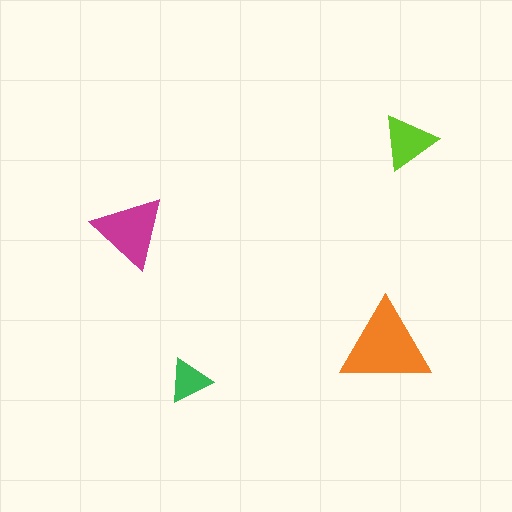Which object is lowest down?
The green triangle is bottommost.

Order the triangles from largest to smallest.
the orange one, the magenta one, the lime one, the green one.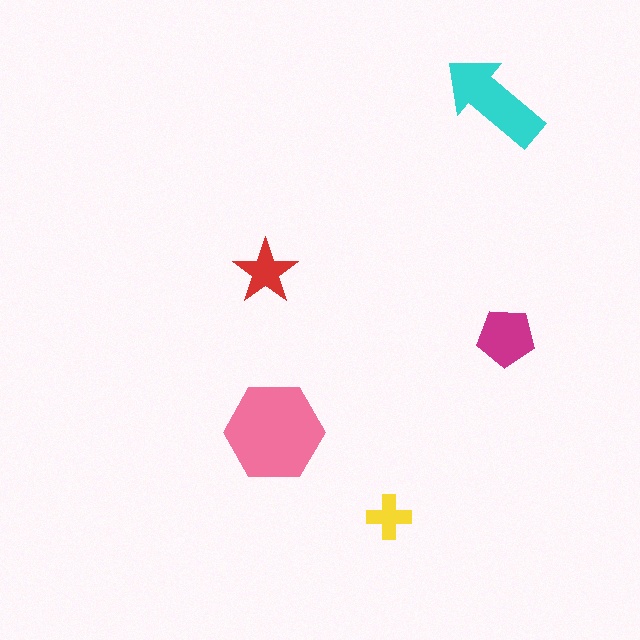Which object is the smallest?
The yellow cross.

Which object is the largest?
The pink hexagon.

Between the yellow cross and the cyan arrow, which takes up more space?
The cyan arrow.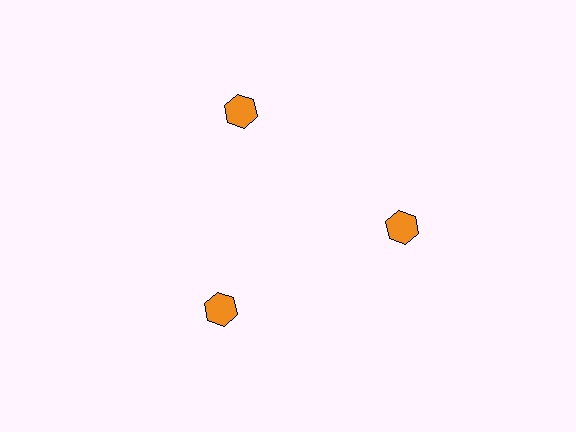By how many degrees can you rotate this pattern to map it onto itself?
The pattern maps onto itself every 120 degrees of rotation.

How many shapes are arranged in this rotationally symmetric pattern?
There are 3 shapes, arranged in 3 groups of 1.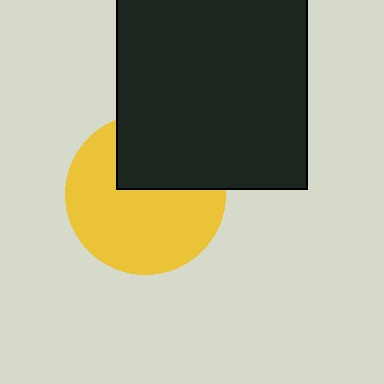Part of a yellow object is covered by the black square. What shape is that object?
It is a circle.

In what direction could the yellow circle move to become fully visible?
The yellow circle could move down. That would shift it out from behind the black square entirely.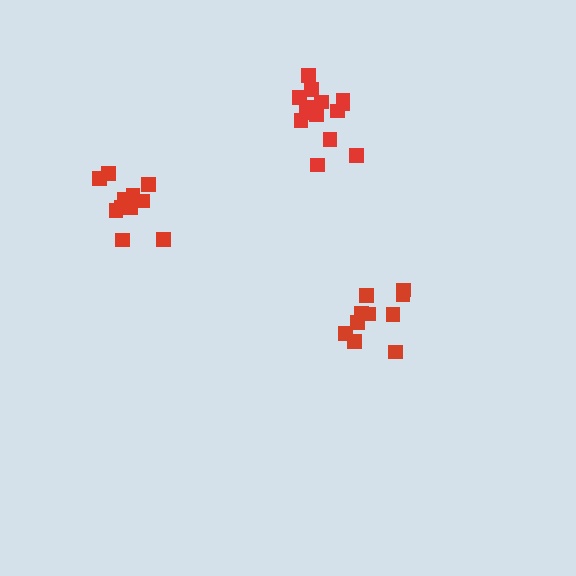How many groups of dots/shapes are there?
There are 3 groups.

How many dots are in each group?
Group 1: 10 dots, Group 2: 12 dots, Group 3: 14 dots (36 total).